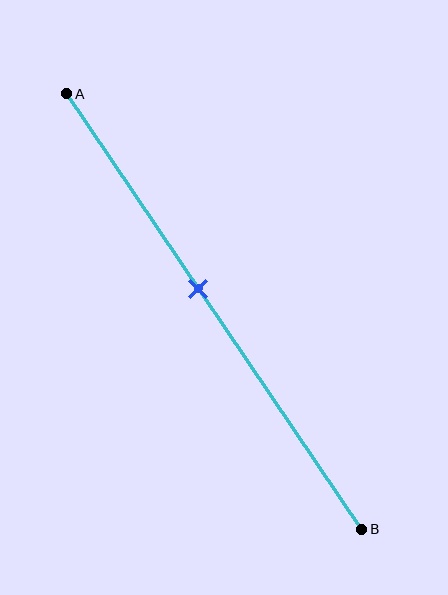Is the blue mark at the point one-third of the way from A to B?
No, the mark is at about 45% from A, not at the 33% one-third point.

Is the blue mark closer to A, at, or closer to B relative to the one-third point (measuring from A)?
The blue mark is closer to point B than the one-third point of segment AB.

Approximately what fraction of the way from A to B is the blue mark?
The blue mark is approximately 45% of the way from A to B.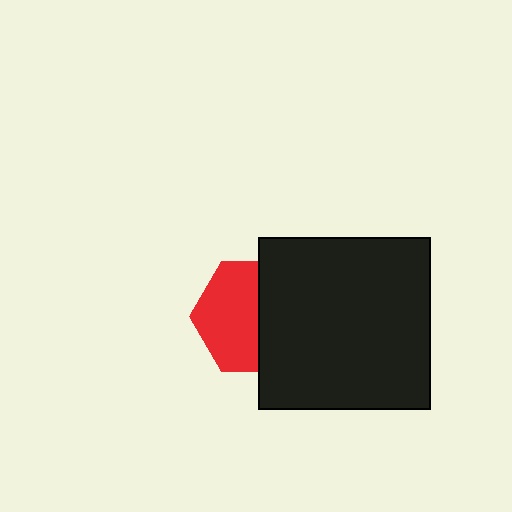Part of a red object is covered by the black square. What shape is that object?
It is a hexagon.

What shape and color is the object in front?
The object in front is a black square.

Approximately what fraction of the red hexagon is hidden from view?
Roughly 45% of the red hexagon is hidden behind the black square.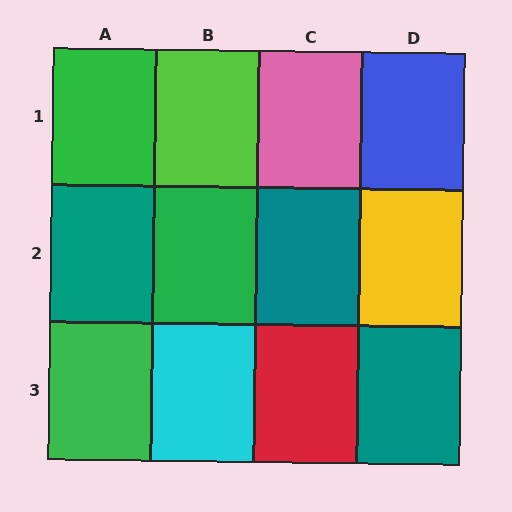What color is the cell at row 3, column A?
Green.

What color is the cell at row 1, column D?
Blue.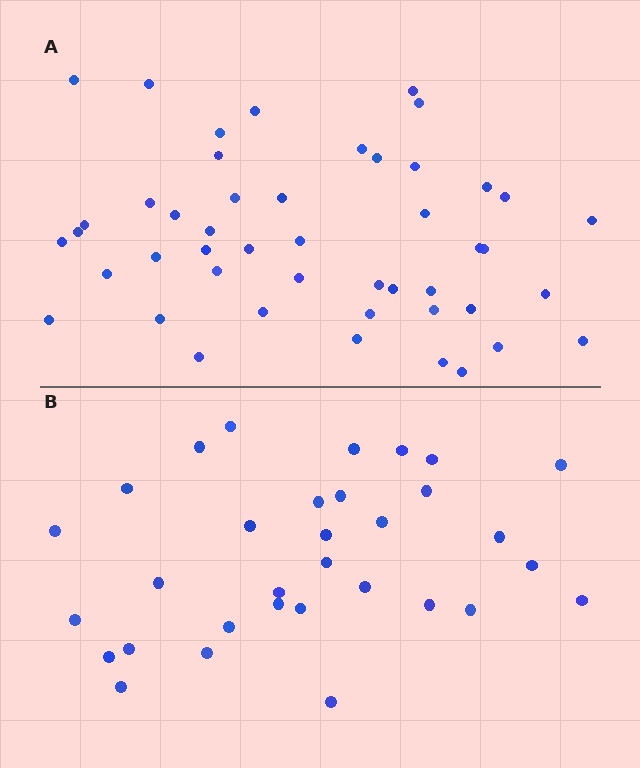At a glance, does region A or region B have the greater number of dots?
Region A (the top region) has more dots.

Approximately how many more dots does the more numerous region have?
Region A has approximately 15 more dots than region B.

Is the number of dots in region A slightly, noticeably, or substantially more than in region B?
Region A has substantially more. The ratio is roughly 1.5 to 1.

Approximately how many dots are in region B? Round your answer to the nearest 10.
About 30 dots. (The exact count is 32, which rounds to 30.)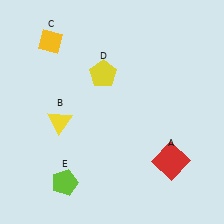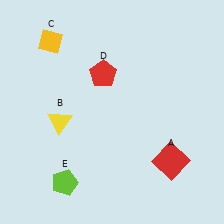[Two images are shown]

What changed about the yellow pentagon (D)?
In Image 1, D is yellow. In Image 2, it changed to red.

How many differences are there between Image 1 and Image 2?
There is 1 difference between the two images.